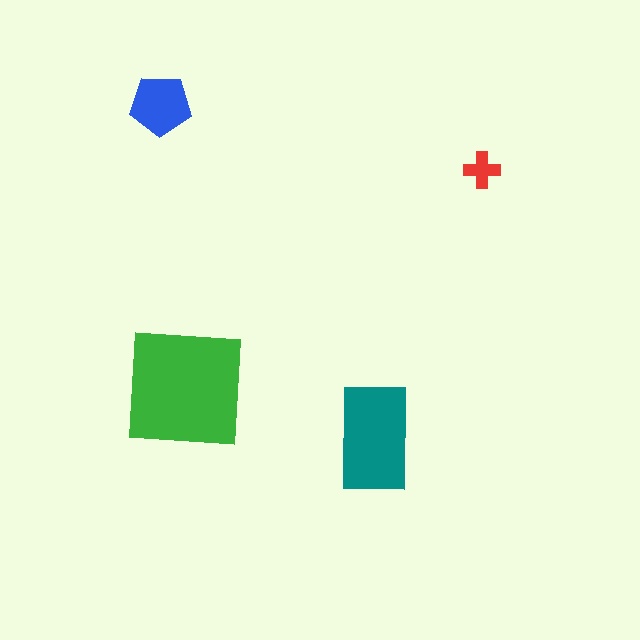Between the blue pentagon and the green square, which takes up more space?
The green square.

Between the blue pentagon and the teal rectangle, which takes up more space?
The teal rectangle.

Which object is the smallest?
The red cross.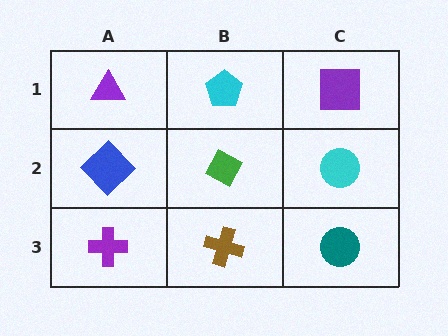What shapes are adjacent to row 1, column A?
A blue diamond (row 2, column A), a cyan pentagon (row 1, column B).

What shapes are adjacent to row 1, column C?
A cyan circle (row 2, column C), a cyan pentagon (row 1, column B).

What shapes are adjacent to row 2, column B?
A cyan pentagon (row 1, column B), a brown cross (row 3, column B), a blue diamond (row 2, column A), a cyan circle (row 2, column C).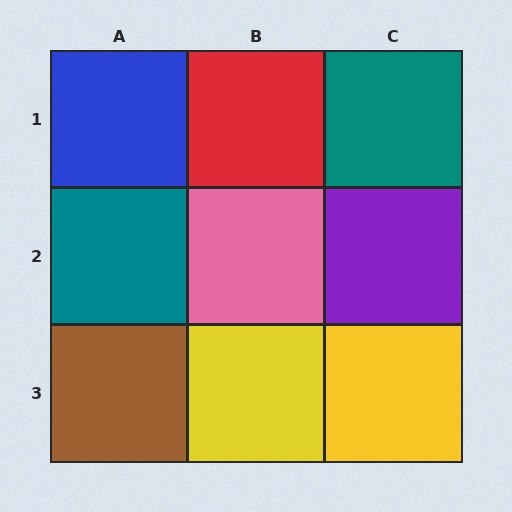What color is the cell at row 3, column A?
Brown.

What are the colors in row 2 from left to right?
Teal, pink, purple.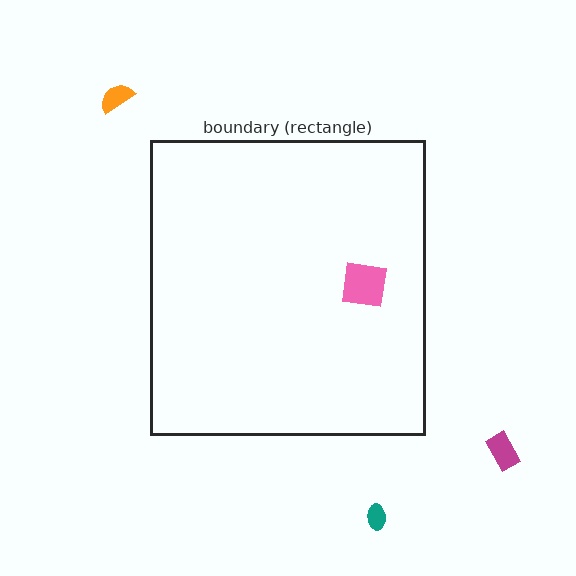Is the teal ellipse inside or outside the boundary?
Outside.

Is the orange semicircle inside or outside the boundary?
Outside.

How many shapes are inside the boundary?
1 inside, 3 outside.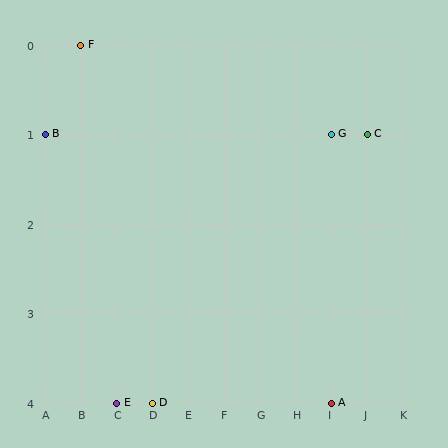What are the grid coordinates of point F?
Point F is at grid coordinates (B, 0).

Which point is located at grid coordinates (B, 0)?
Point F is at (B, 0).